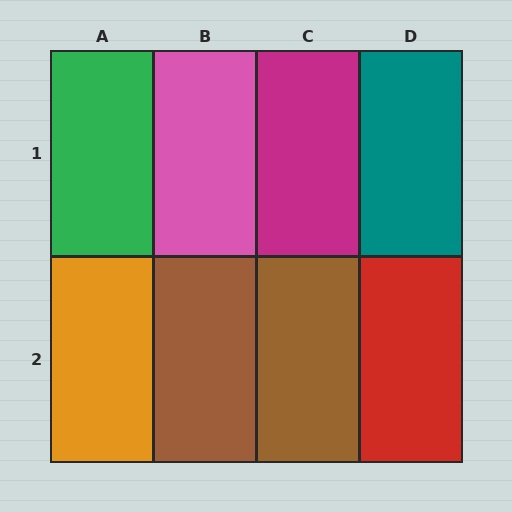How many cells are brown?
2 cells are brown.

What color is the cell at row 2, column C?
Brown.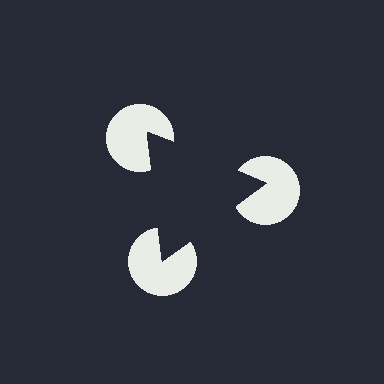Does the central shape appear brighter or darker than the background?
It typically appears slightly darker than the background, even though no actual brightness change is drawn.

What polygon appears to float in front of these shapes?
An illusory triangle — its edges are inferred from the aligned wedge cuts in the pac-man discs, not physically drawn.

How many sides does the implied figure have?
3 sides.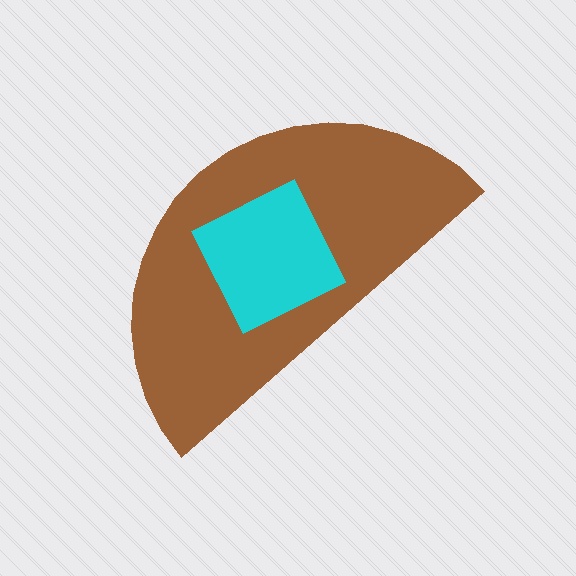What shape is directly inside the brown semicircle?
The cyan diamond.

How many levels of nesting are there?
2.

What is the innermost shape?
The cyan diamond.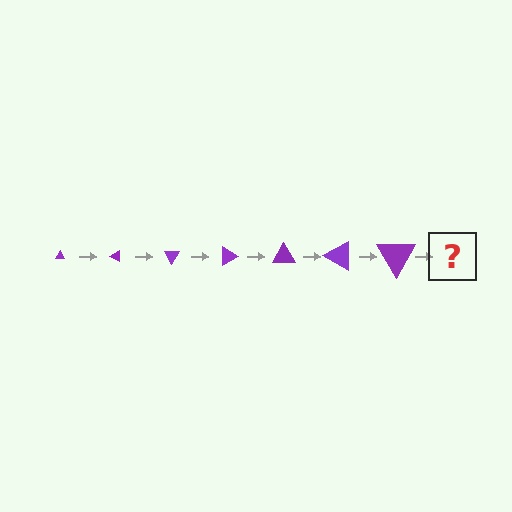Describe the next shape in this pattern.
It should be a triangle, larger than the previous one and rotated 210 degrees from the start.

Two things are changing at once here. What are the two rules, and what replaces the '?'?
The two rules are that the triangle grows larger each step and it rotates 30 degrees each step. The '?' should be a triangle, larger than the previous one and rotated 210 degrees from the start.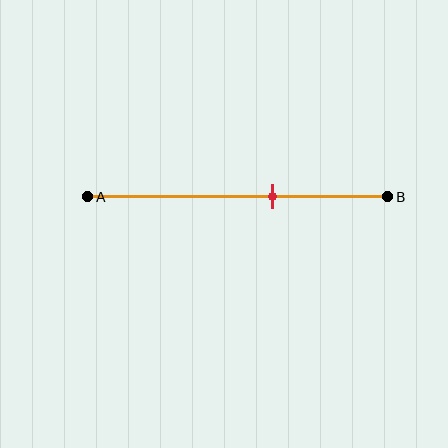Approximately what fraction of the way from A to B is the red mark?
The red mark is approximately 60% of the way from A to B.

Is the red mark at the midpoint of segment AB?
No, the mark is at about 60% from A, not at the 50% midpoint.